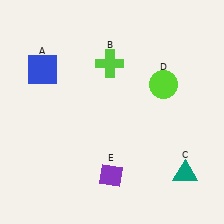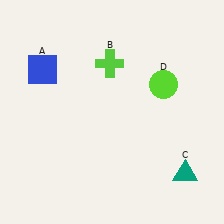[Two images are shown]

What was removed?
The purple diamond (E) was removed in Image 2.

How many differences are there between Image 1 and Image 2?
There is 1 difference between the two images.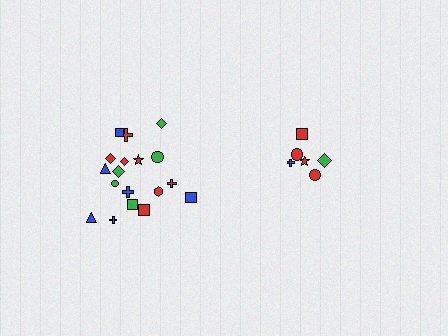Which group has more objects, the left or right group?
The left group.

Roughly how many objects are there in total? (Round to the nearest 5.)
Roughly 25 objects in total.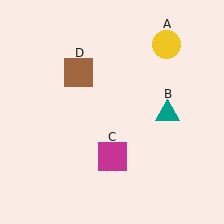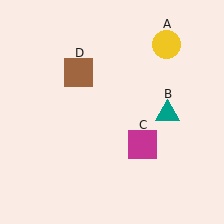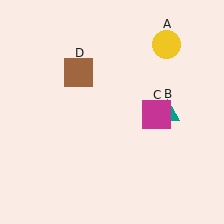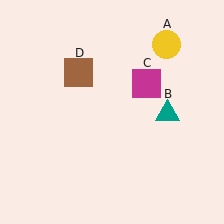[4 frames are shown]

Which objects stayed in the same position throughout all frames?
Yellow circle (object A) and teal triangle (object B) and brown square (object D) remained stationary.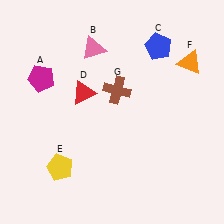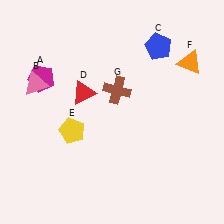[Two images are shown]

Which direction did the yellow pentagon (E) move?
The yellow pentagon (E) moved up.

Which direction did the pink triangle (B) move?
The pink triangle (B) moved left.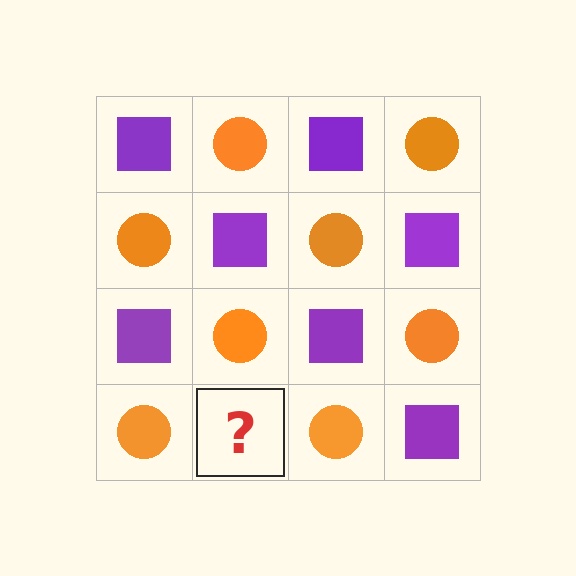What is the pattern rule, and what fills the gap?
The rule is that it alternates purple square and orange circle in a checkerboard pattern. The gap should be filled with a purple square.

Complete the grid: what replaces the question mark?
The question mark should be replaced with a purple square.